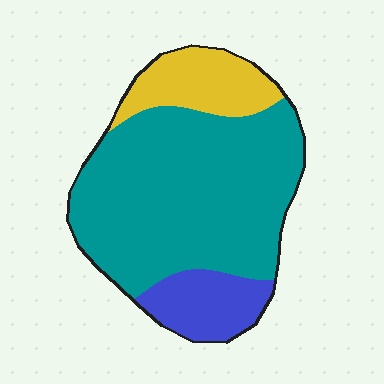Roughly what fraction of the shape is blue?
Blue covers 14% of the shape.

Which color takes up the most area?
Teal, at roughly 70%.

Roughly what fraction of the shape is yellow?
Yellow covers around 15% of the shape.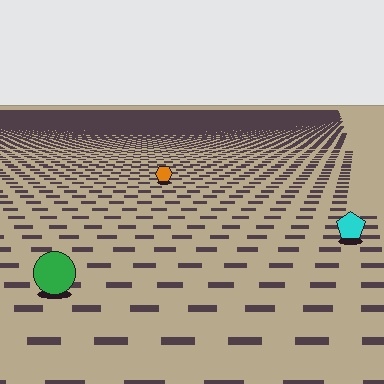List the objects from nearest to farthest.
From nearest to farthest: the green circle, the cyan pentagon, the orange hexagon.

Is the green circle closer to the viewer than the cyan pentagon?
Yes. The green circle is closer — you can tell from the texture gradient: the ground texture is coarser near it.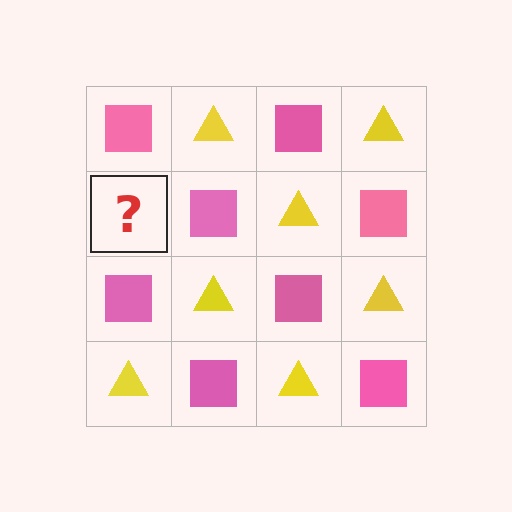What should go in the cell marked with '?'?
The missing cell should contain a yellow triangle.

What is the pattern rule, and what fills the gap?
The rule is that it alternates pink square and yellow triangle in a checkerboard pattern. The gap should be filled with a yellow triangle.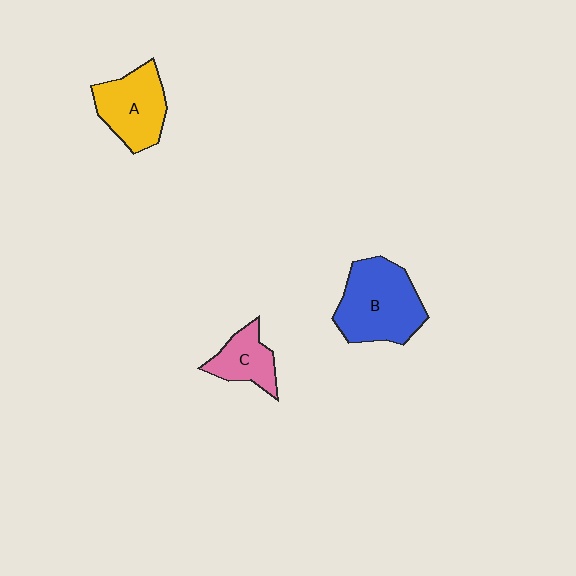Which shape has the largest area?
Shape B (blue).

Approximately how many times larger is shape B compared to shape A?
Approximately 1.3 times.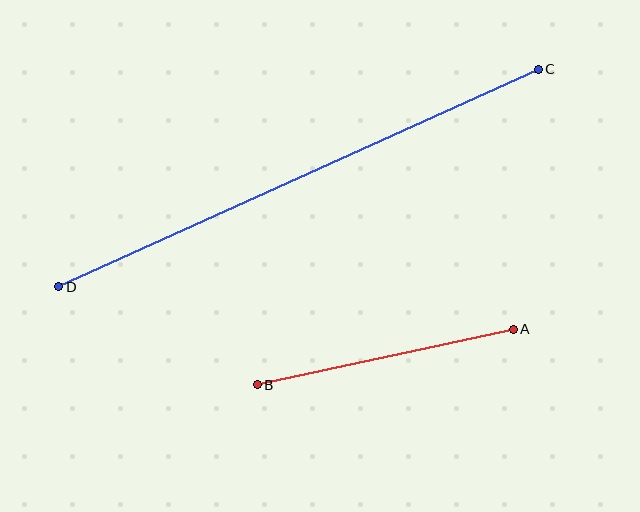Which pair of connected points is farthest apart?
Points C and D are farthest apart.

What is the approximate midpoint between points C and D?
The midpoint is at approximately (298, 178) pixels.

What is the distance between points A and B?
The distance is approximately 262 pixels.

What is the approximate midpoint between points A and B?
The midpoint is at approximately (385, 357) pixels.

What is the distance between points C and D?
The distance is approximately 526 pixels.